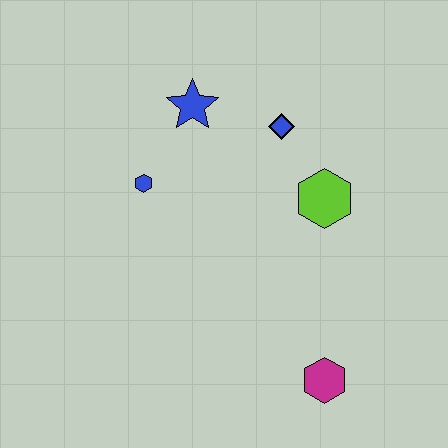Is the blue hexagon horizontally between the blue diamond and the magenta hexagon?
No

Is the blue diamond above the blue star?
No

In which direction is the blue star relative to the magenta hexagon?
The blue star is above the magenta hexagon.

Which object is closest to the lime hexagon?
The blue diamond is closest to the lime hexagon.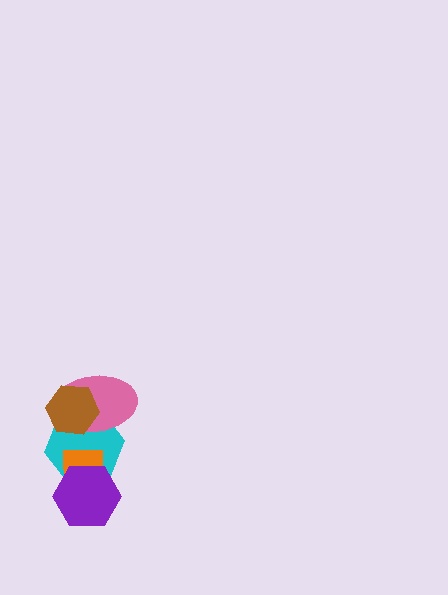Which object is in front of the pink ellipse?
The brown hexagon is in front of the pink ellipse.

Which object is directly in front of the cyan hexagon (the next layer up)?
The pink ellipse is directly in front of the cyan hexagon.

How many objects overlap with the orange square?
2 objects overlap with the orange square.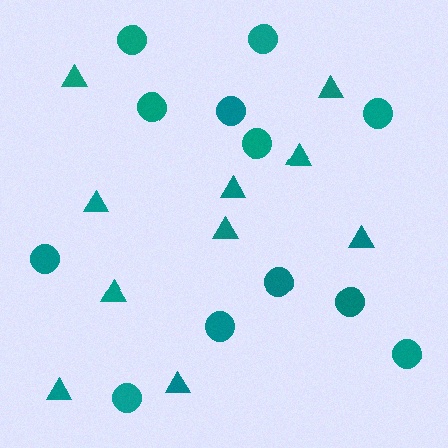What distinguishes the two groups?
There are 2 groups: one group of triangles (10) and one group of circles (12).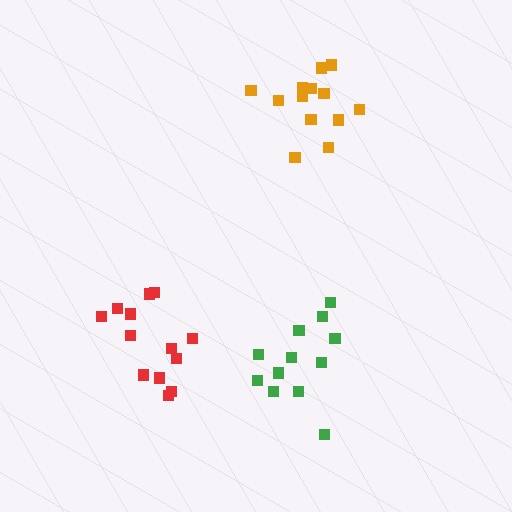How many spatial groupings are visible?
There are 3 spatial groupings.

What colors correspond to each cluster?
The clusters are colored: green, orange, red.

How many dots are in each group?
Group 1: 12 dots, Group 2: 13 dots, Group 3: 13 dots (38 total).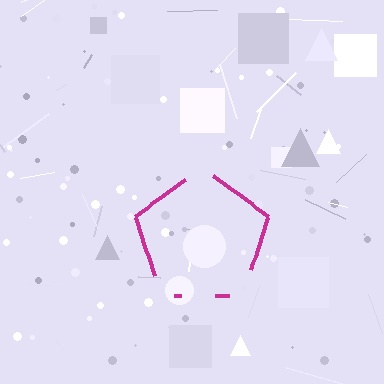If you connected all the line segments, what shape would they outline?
They would outline a pentagon.